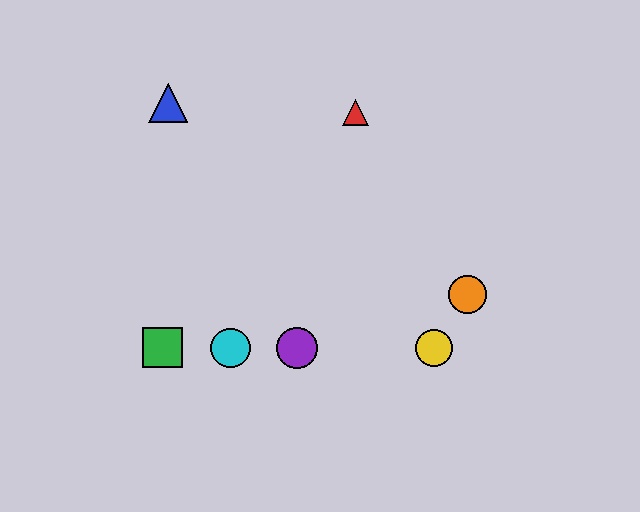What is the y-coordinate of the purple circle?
The purple circle is at y≈348.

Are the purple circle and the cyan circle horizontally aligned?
Yes, both are at y≈348.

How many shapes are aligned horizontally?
4 shapes (the green square, the yellow circle, the purple circle, the cyan circle) are aligned horizontally.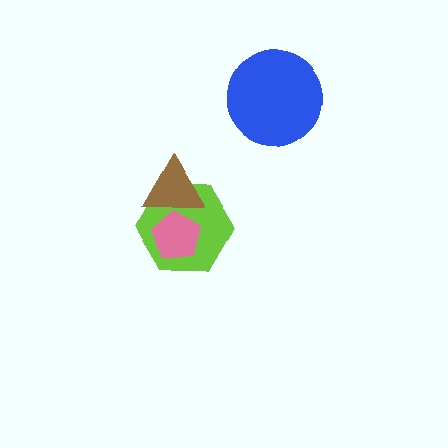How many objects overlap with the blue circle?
0 objects overlap with the blue circle.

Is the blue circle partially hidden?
No, no other shape covers it.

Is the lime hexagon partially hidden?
Yes, it is partially covered by another shape.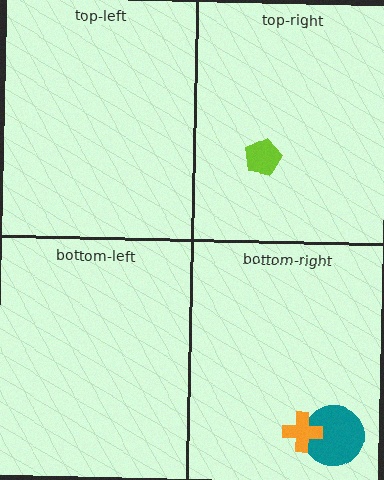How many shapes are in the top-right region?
1.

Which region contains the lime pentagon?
The top-right region.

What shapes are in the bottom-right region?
The teal circle, the orange cross.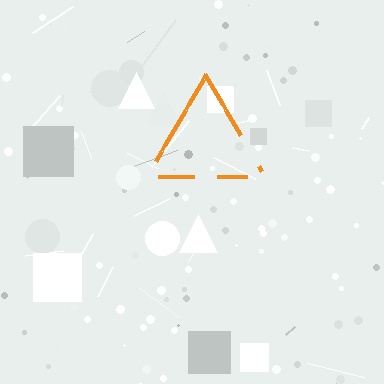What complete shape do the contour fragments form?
The contour fragments form a triangle.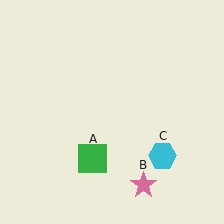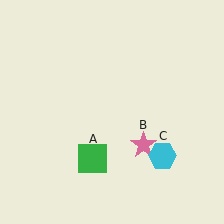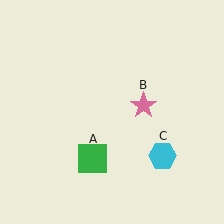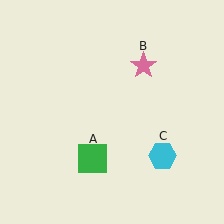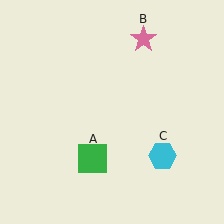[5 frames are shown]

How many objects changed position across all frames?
1 object changed position: pink star (object B).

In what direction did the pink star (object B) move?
The pink star (object B) moved up.